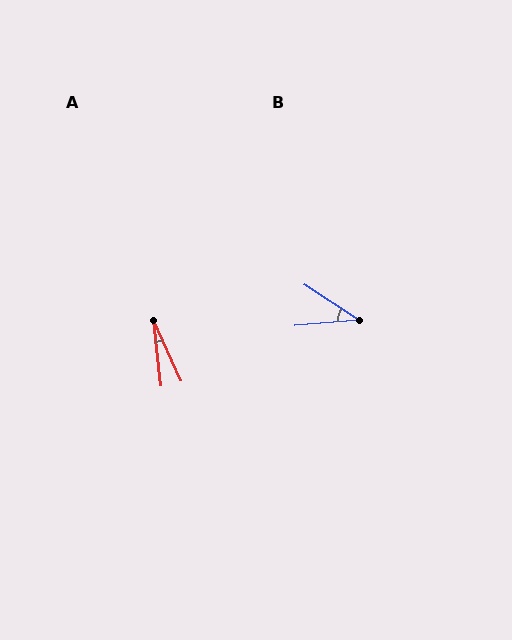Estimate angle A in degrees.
Approximately 18 degrees.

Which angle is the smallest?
A, at approximately 18 degrees.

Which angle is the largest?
B, at approximately 38 degrees.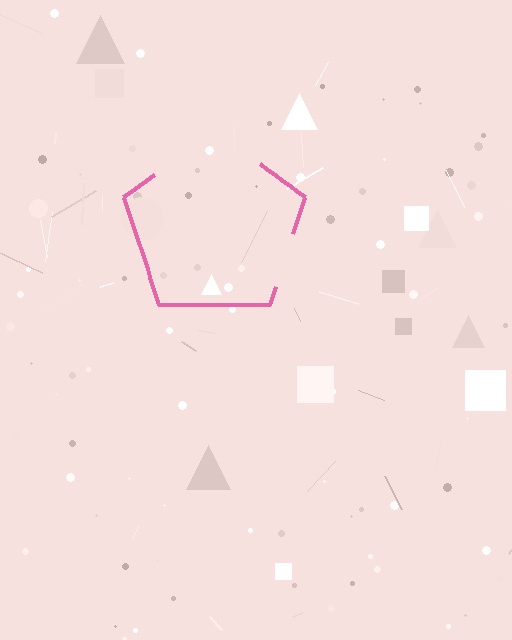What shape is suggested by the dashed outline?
The dashed outline suggests a pentagon.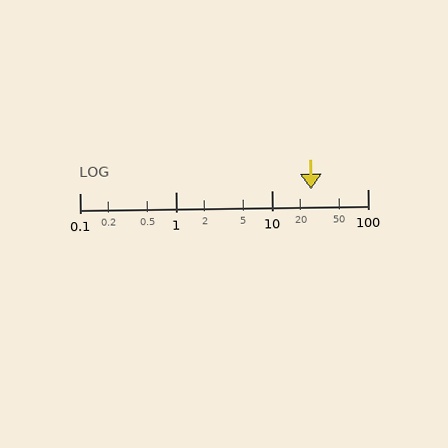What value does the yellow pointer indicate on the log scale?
The pointer indicates approximately 26.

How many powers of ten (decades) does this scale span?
The scale spans 3 decades, from 0.1 to 100.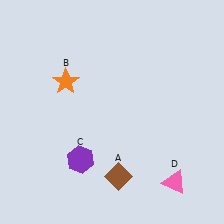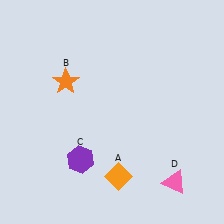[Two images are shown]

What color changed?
The diamond (A) changed from brown in Image 1 to orange in Image 2.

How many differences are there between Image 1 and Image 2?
There is 1 difference between the two images.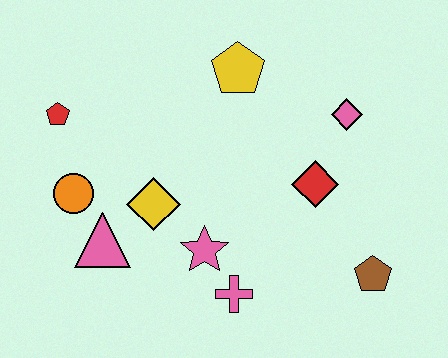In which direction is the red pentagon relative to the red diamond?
The red pentagon is to the left of the red diamond.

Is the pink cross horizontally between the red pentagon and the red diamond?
Yes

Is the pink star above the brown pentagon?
Yes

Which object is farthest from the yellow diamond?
The brown pentagon is farthest from the yellow diamond.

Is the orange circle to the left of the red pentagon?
No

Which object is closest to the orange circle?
The pink triangle is closest to the orange circle.